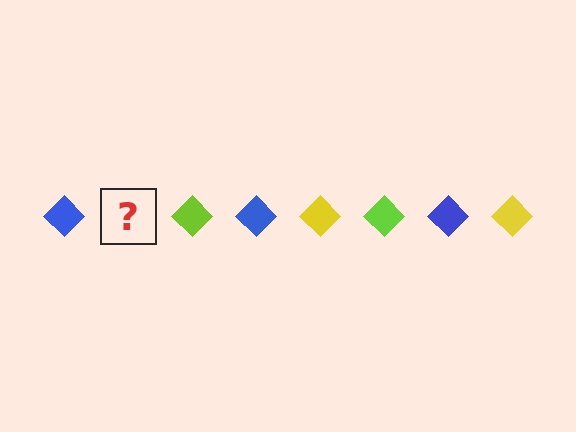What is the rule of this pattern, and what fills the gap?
The rule is that the pattern cycles through blue, yellow, lime diamonds. The gap should be filled with a yellow diamond.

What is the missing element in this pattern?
The missing element is a yellow diamond.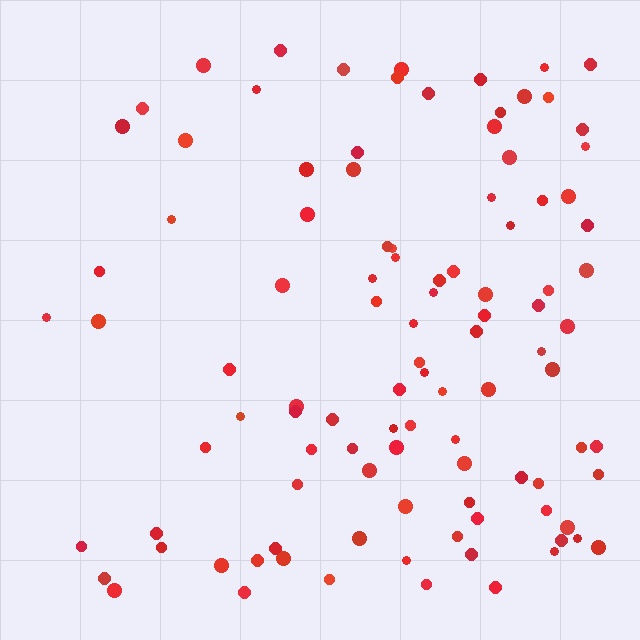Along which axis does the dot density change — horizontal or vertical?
Horizontal.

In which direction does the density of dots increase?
From left to right, with the right side densest.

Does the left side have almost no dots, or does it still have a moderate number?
Still a moderate number, just noticeably fewer than the right.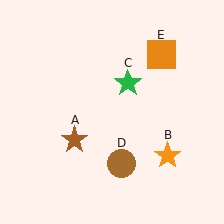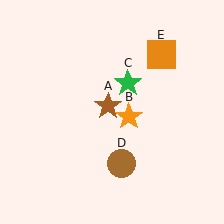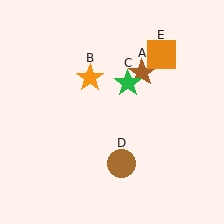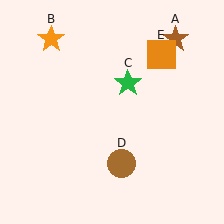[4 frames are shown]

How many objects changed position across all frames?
2 objects changed position: brown star (object A), orange star (object B).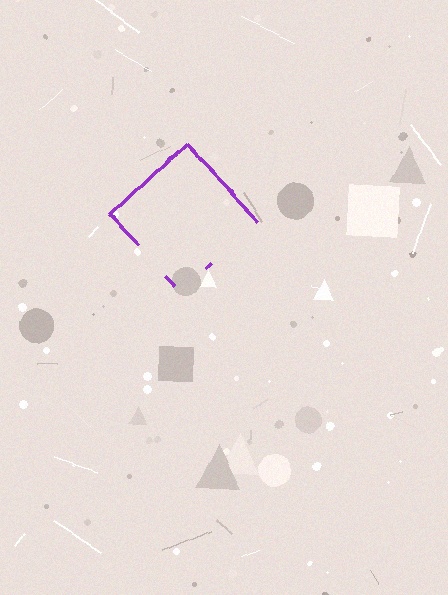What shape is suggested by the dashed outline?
The dashed outline suggests a diamond.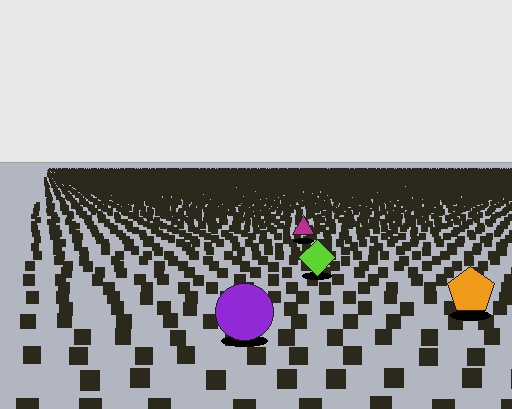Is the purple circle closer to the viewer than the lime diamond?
Yes. The purple circle is closer — you can tell from the texture gradient: the ground texture is coarser near it.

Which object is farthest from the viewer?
The magenta triangle is farthest from the viewer. It appears smaller and the ground texture around it is denser.